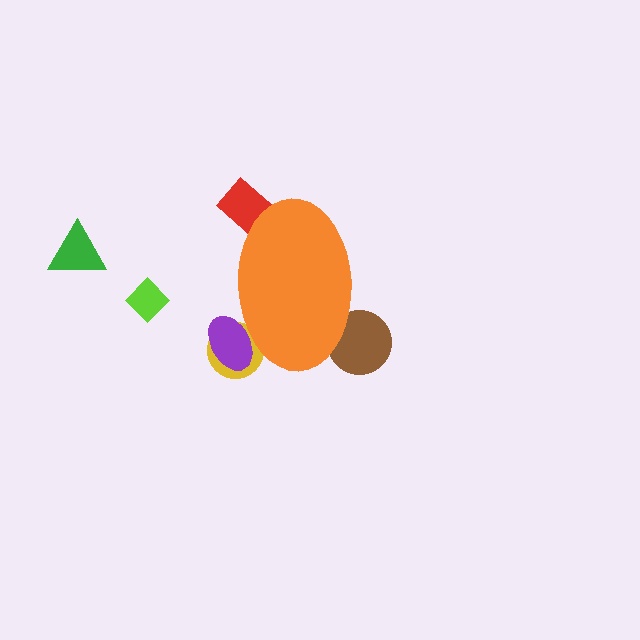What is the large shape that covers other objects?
An orange ellipse.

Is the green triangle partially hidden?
No, the green triangle is fully visible.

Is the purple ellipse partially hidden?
Yes, the purple ellipse is partially hidden behind the orange ellipse.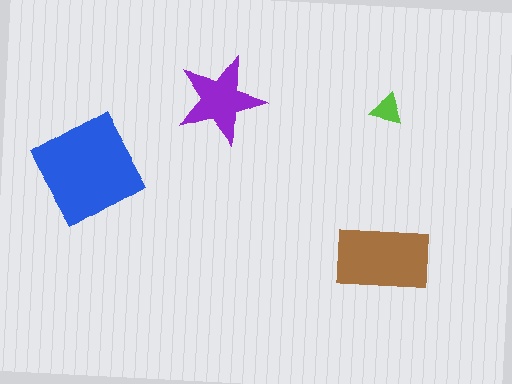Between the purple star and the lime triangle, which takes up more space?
The purple star.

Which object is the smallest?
The lime triangle.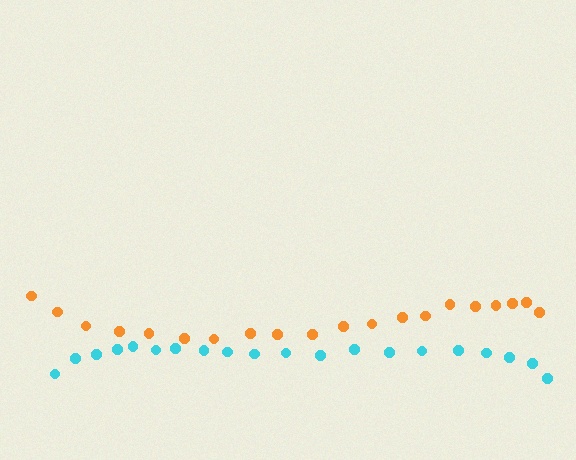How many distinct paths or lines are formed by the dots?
There are 2 distinct paths.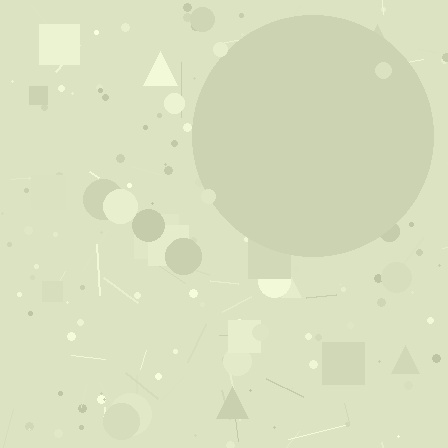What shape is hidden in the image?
A circle is hidden in the image.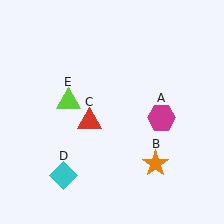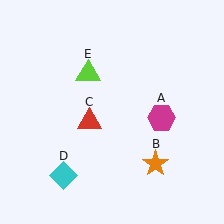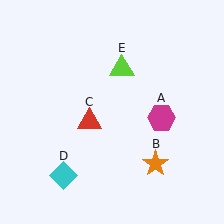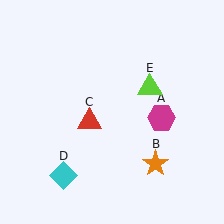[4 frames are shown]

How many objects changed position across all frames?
1 object changed position: lime triangle (object E).